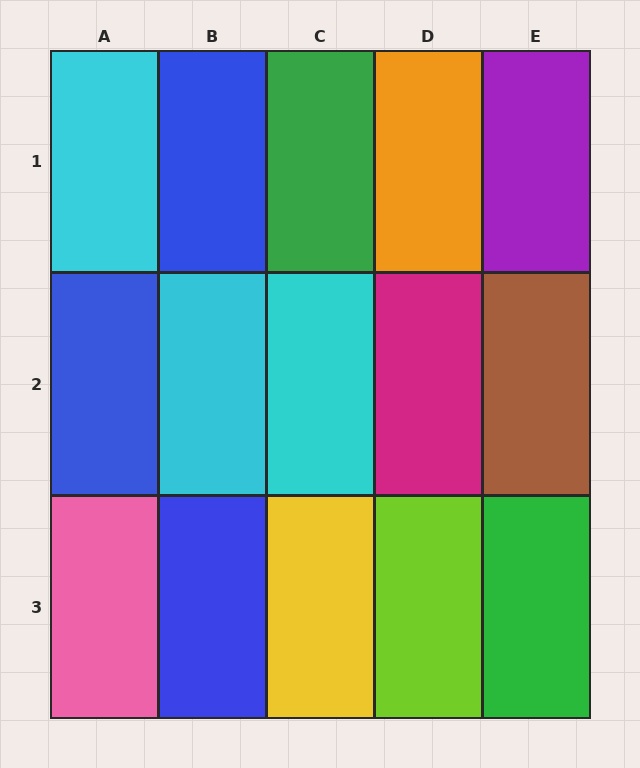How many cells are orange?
1 cell is orange.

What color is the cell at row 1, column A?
Cyan.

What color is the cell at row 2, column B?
Cyan.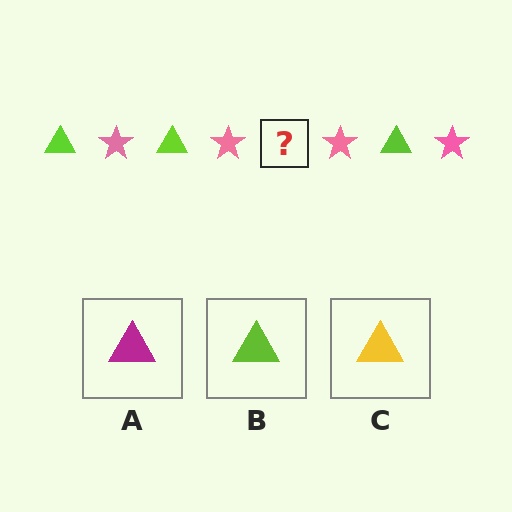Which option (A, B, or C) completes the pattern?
B.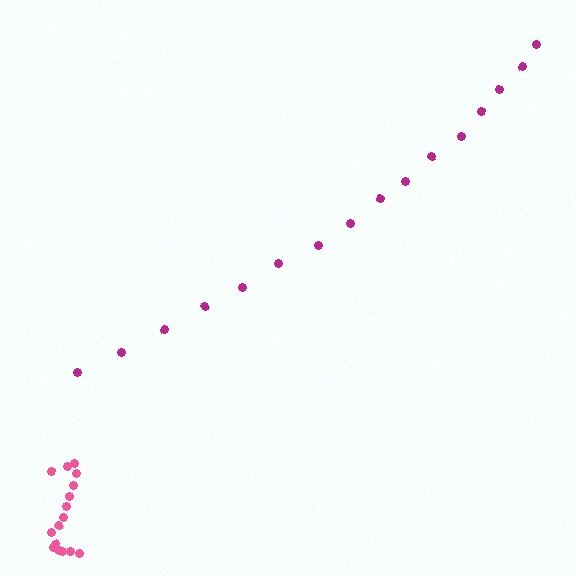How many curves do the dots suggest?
There are 2 distinct paths.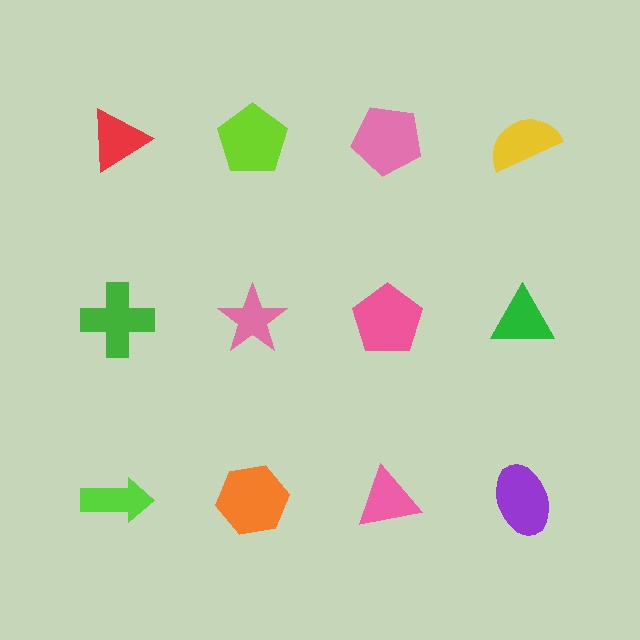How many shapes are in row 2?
4 shapes.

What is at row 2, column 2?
A pink star.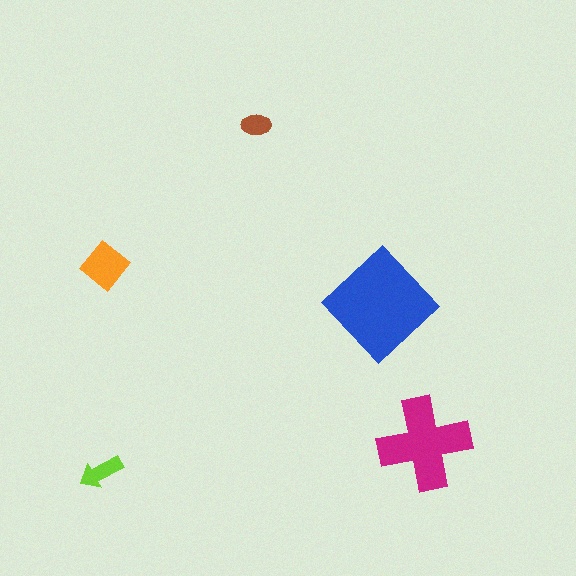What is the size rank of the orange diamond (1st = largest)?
3rd.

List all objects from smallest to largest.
The brown ellipse, the lime arrow, the orange diamond, the magenta cross, the blue diamond.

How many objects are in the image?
There are 5 objects in the image.